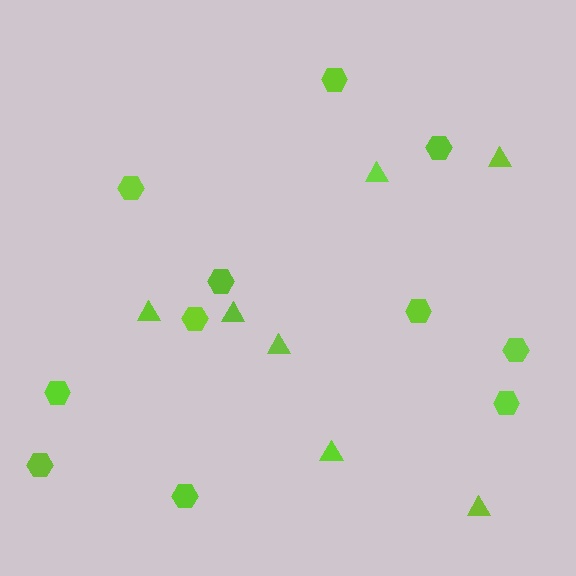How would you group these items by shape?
There are 2 groups: one group of triangles (7) and one group of hexagons (11).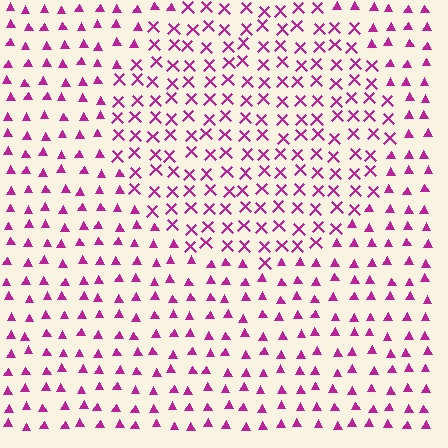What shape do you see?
I see a circle.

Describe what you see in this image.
The image is filled with small magenta elements arranged in a uniform grid. A circle-shaped region contains X marks, while the surrounding area contains triangles. The boundary is defined purely by the change in element shape.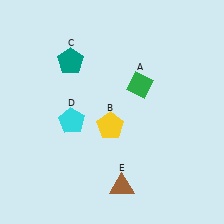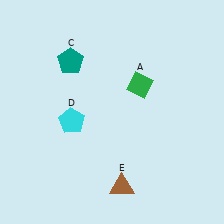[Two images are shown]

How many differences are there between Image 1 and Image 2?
There is 1 difference between the two images.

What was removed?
The yellow pentagon (B) was removed in Image 2.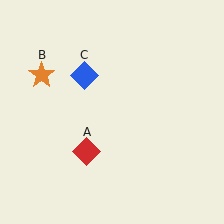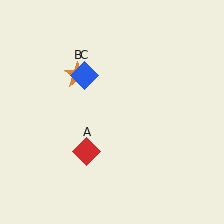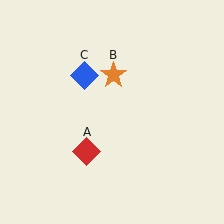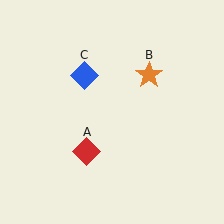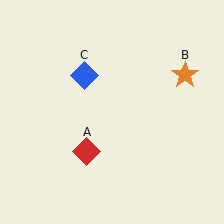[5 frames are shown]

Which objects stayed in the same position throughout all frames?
Red diamond (object A) and blue diamond (object C) remained stationary.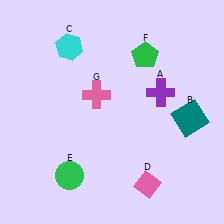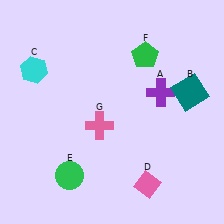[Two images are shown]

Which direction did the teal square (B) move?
The teal square (B) moved up.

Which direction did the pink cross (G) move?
The pink cross (G) moved down.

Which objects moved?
The objects that moved are: the teal square (B), the cyan hexagon (C), the pink cross (G).